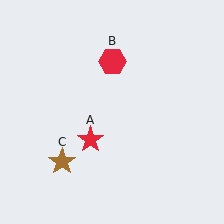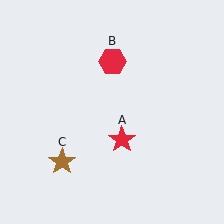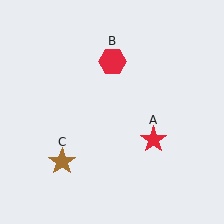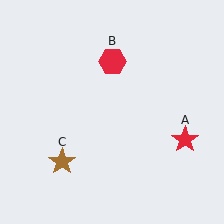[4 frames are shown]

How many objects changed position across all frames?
1 object changed position: red star (object A).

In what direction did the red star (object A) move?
The red star (object A) moved right.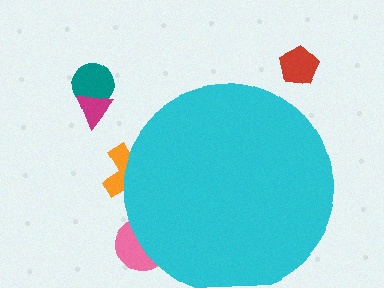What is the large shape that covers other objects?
A cyan circle.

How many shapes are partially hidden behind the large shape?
3 shapes are partially hidden.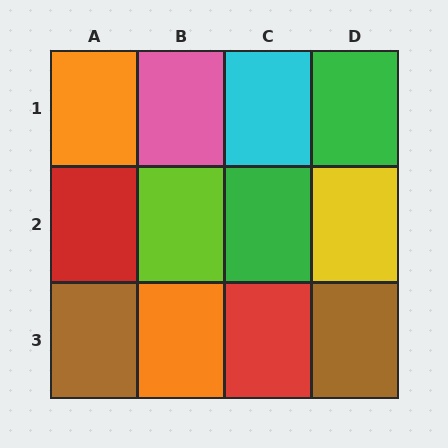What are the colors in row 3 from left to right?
Brown, orange, red, brown.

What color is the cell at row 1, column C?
Cyan.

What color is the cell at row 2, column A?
Red.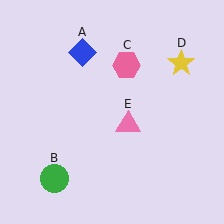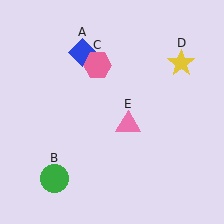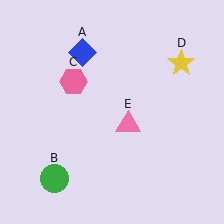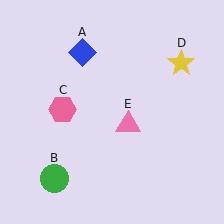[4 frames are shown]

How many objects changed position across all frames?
1 object changed position: pink hexagon (object C).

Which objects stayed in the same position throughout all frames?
Blue diamond (object A) and green circle (object B) and yellow star (object D) and pink triangle (object E) remained stationary.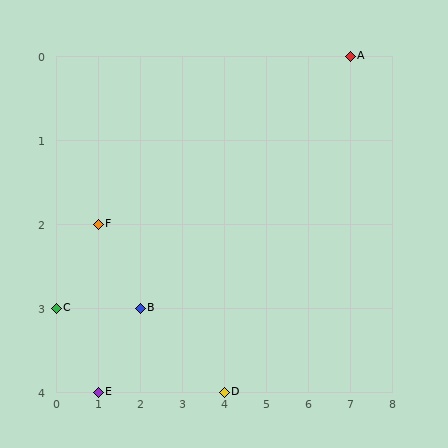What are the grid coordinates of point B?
Point B is at grid coordinates (2, 3).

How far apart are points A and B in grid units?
Points A and B are 5 columns and 3 rows apart (about 5.8 grid units diagonally).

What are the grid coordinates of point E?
Point E is at grid coordinates (1, 4).